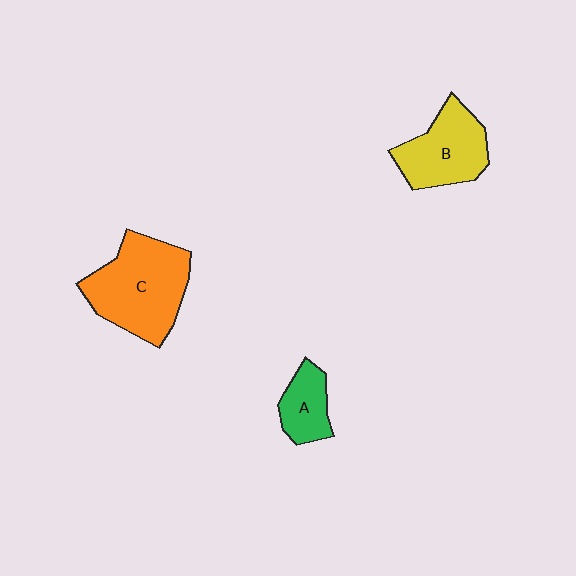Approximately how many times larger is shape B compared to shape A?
Approximately 1.8 times.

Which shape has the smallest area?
Shape A (green).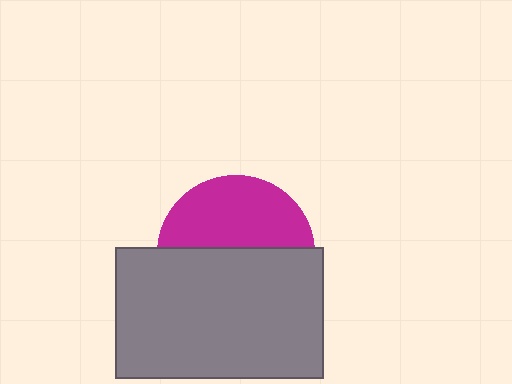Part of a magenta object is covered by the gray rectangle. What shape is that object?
It is a circle.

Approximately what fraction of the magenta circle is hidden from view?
Roughly 55% of the magenta circle is hidden behind the gray rectangle.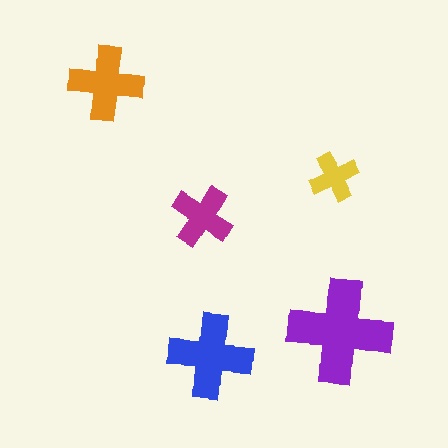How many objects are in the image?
There are 5 objects in the image.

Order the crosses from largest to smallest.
the purple one, the blue one, the orange one, the magenta one, the yellow one.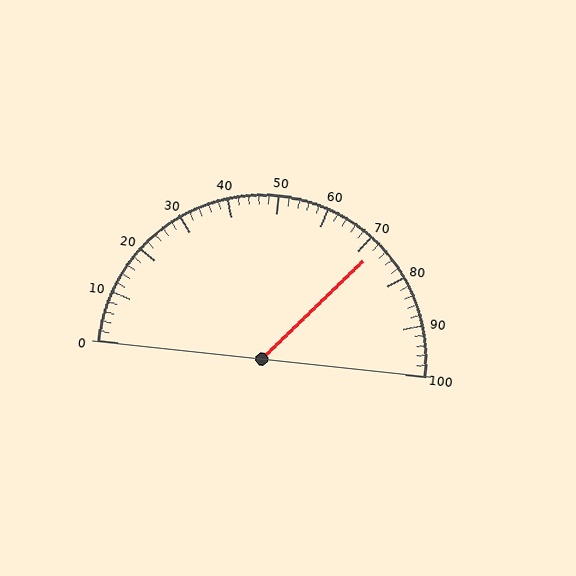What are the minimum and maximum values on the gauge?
The gauge ranges from 0 to 100.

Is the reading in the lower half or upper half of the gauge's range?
The reading is in the upper half of the range (0 to 100).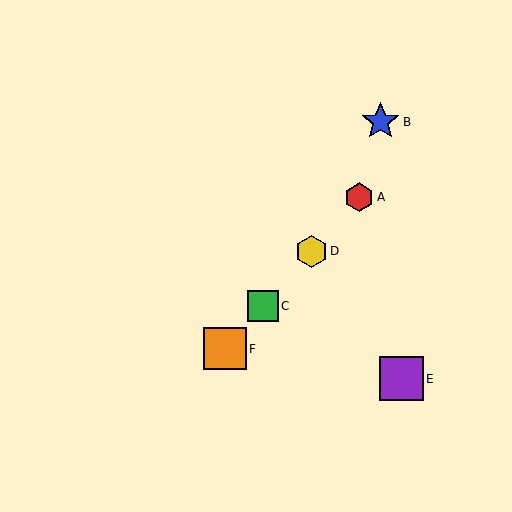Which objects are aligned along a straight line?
Objects A, C, D, F are aligned along a straight line.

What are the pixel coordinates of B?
Object B is at (381, 122).